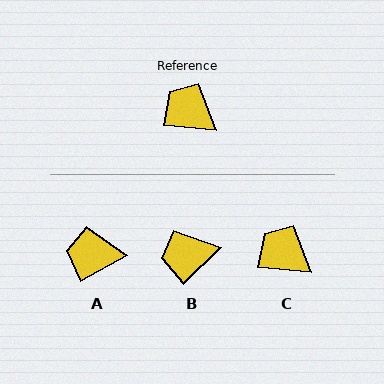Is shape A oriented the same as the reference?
No, it is off by about 34 degrees.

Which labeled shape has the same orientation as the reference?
C.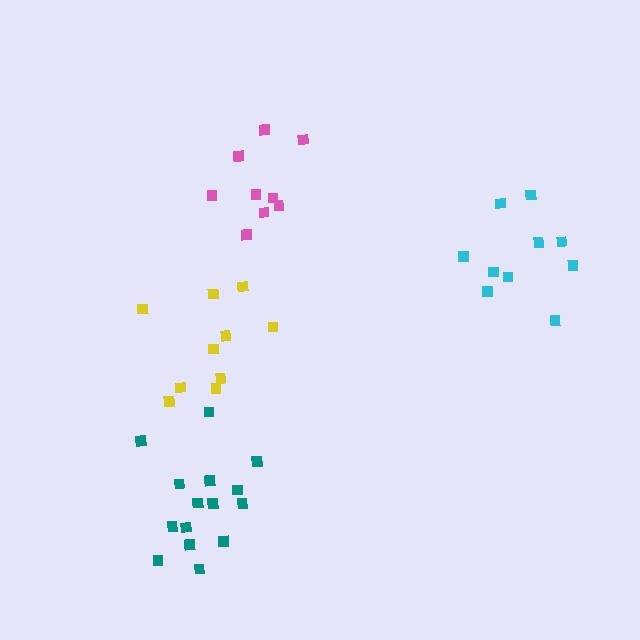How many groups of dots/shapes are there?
There are 4 groups.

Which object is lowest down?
The teal cluster is bottommost.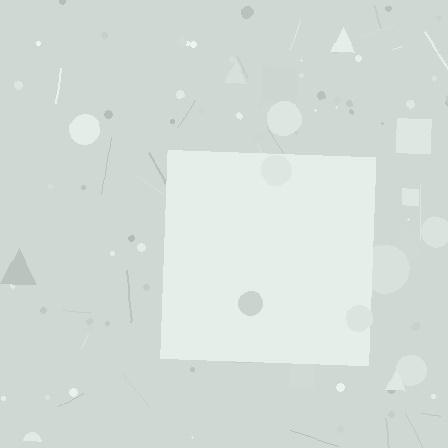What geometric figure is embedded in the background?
A square is embedded in the background.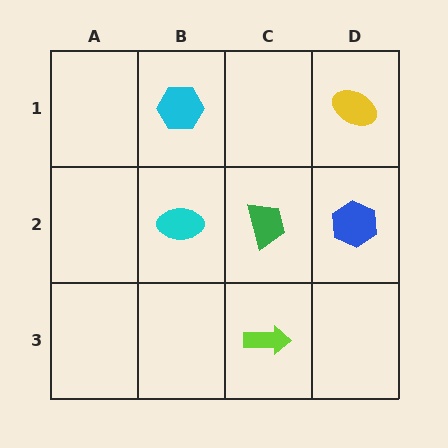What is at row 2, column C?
A green trapezoid.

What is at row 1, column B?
A cyan hexagon.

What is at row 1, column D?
A yellow ellipse.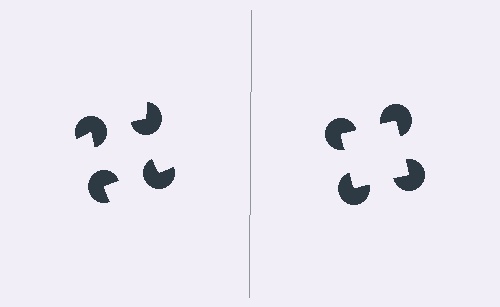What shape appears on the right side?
An illusory square.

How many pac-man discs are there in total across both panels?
8 — 4 on each side.